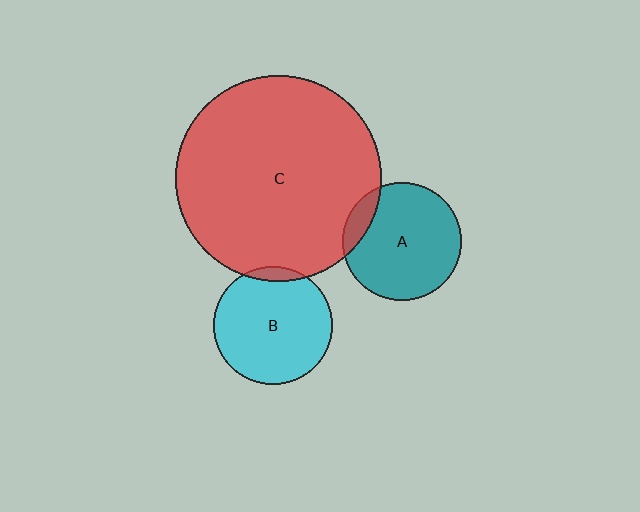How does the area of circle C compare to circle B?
Approximately 3.0 times.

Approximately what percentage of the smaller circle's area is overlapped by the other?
Approximately 10%.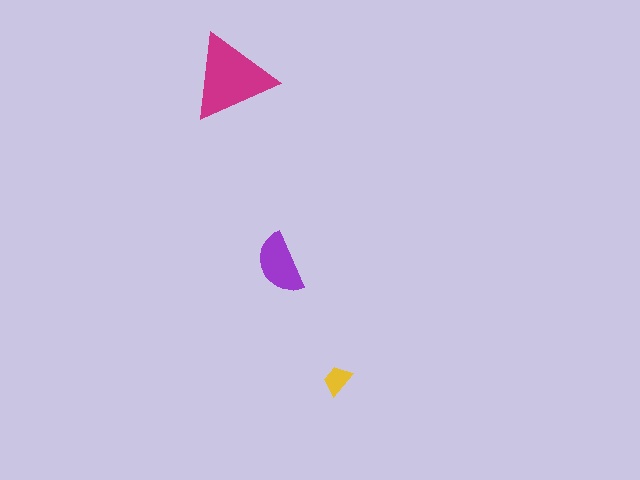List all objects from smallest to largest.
The yellow trapezoid, the purple semicircle, the magenta triangle.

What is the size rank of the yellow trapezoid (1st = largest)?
3rd.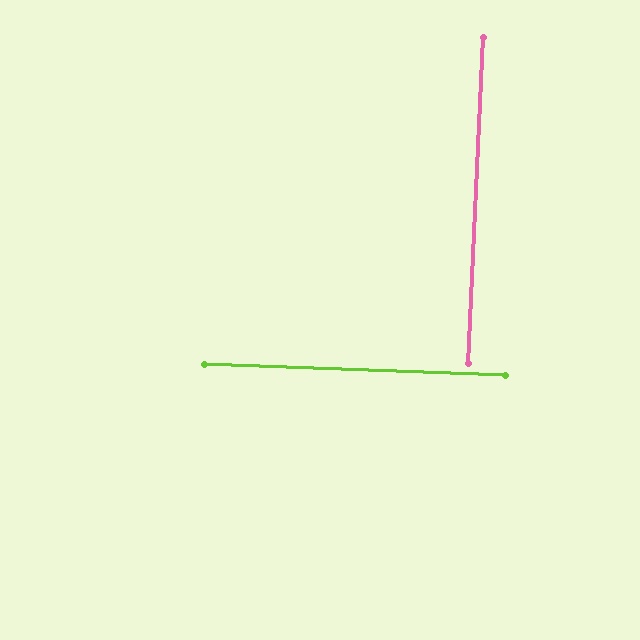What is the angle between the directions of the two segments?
Approximately 89 degrees.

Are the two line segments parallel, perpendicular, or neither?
Perpendicular — they meet at approximately 89°.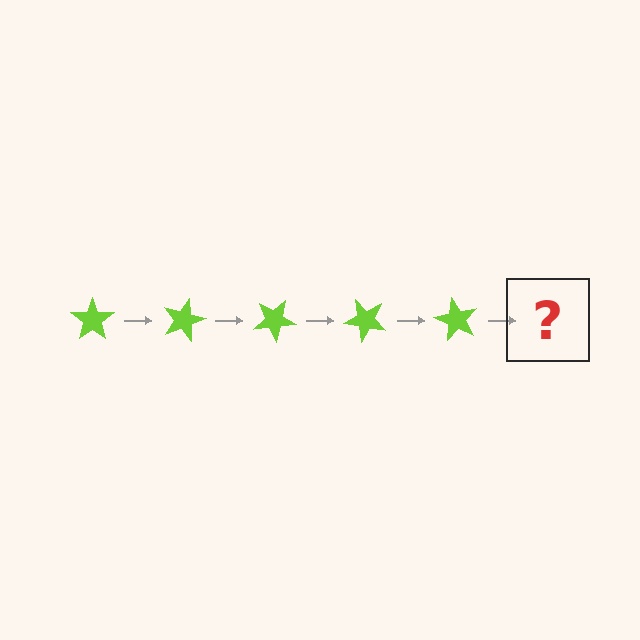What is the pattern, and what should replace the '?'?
The pattern is that the star rotates 15 degrees each step. The '?' should be a lime star rotated 75 degrees.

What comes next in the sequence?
The next element should be a lime star rotated 75 degrees.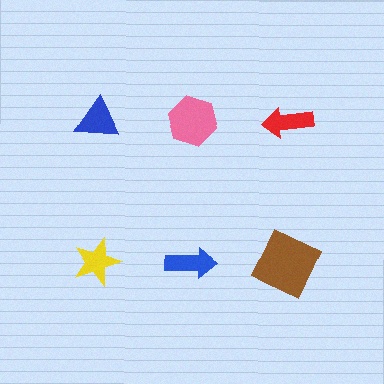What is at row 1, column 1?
A blue triangle.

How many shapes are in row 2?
3 shapes.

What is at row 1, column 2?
A pink hexagon.